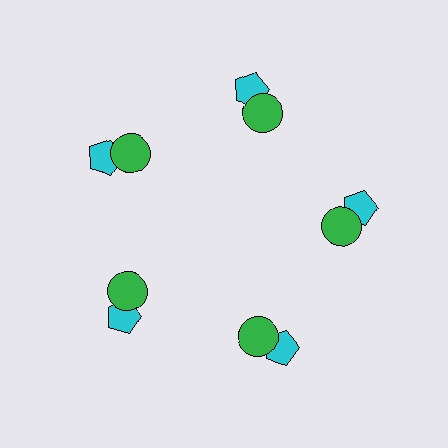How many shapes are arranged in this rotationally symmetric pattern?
There are 10 shapes, arranged in 5 groups of 2.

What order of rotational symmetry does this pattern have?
This pattern has 5-fold rotational symmetry.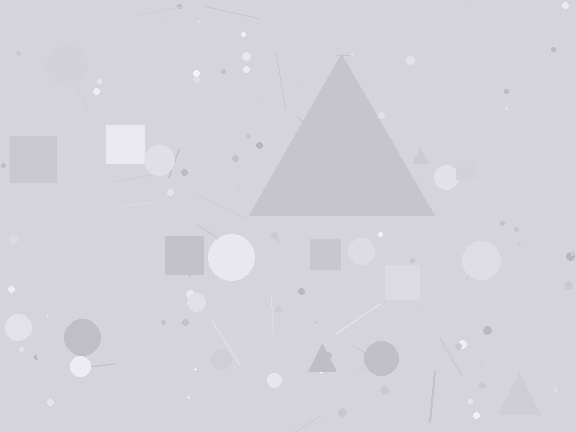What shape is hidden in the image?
A triangle is hidden in the image.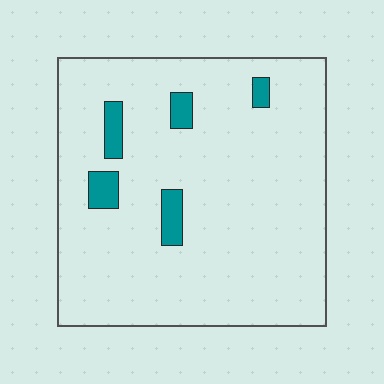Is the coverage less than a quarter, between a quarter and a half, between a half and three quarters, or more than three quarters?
Less than a quarter.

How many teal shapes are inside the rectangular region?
5.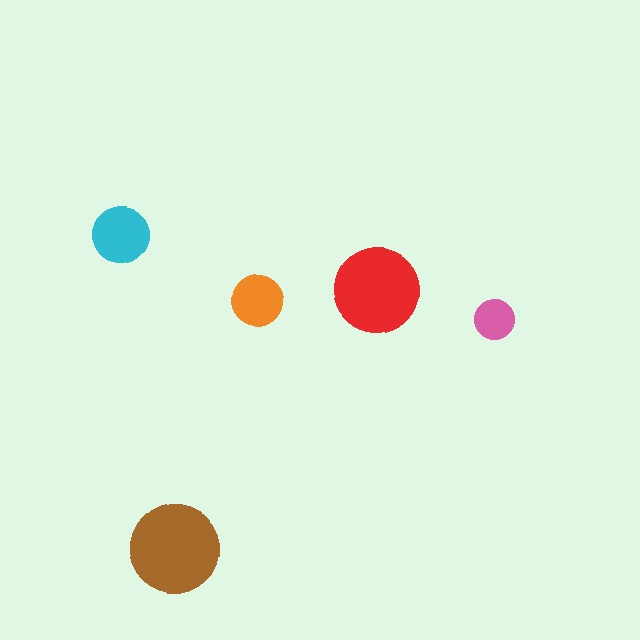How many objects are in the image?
There are 5 objects in the image.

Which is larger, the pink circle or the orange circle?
The orange one.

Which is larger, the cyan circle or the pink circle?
The cyan one.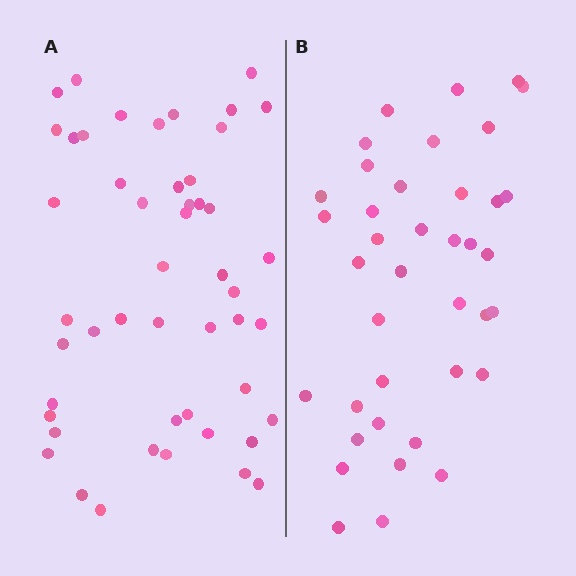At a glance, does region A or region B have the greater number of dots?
Region A (the left region) has more dots.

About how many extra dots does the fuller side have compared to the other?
Region A has roughly 10 or so more dots than region B.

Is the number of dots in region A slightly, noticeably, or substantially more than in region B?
Region A has noticeably more, but not dramatically so. The ratio is roughly 1.3 to 1.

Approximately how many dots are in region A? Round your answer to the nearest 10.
About 50 dots. (The exact count is 49, which rounds to 50.)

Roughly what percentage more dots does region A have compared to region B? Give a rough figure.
About 25% more.